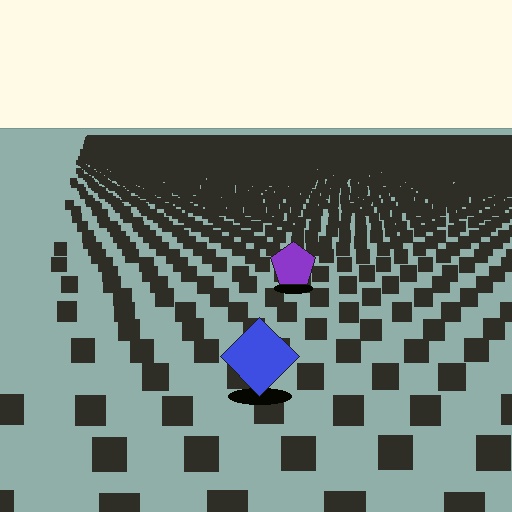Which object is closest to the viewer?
The blue diamond is closest. The texture marks near it are larger and more spread out.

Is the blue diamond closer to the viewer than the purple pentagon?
Yes. The blue diamond is closer — you can tell from the texture gradient: the ground texture is coarser near it.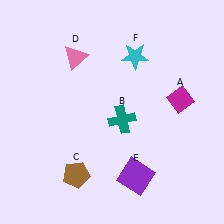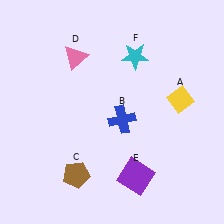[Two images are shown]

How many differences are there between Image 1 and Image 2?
There are 2 differences between the two images.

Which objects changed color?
A changed from magenta to yellow. B changed from teal to blue.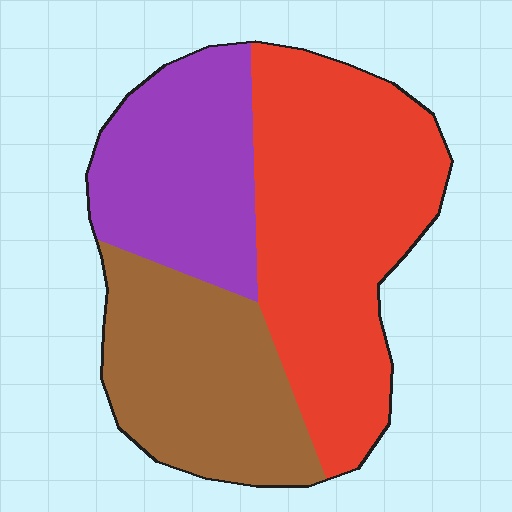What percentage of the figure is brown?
Brown covers 29% of the figure.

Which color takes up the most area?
Red, at roughly 45%.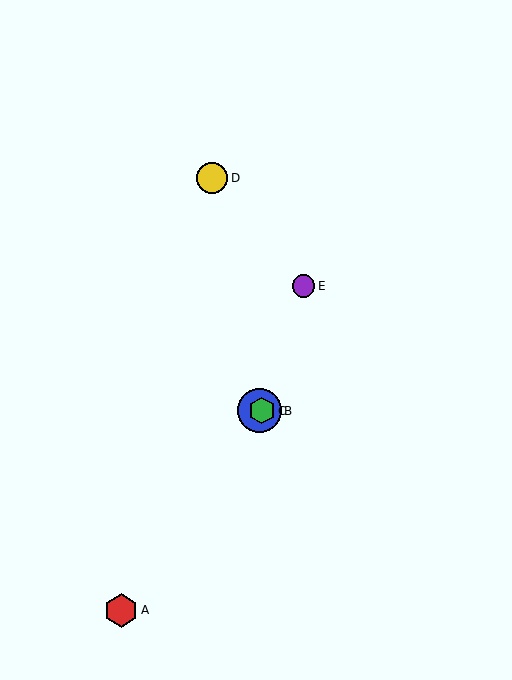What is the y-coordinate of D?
Object D is at y≈178.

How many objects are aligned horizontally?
2 objects (B, C) are aligned horizontally.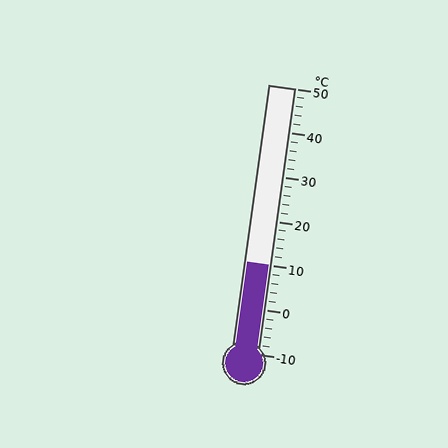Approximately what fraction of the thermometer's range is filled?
The thermometer is filled to approximately 35% of its range.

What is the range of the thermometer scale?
The thermometer scale ranges from -10°C to 50°C.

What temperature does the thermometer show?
The thermometer shows approximately 10°C.